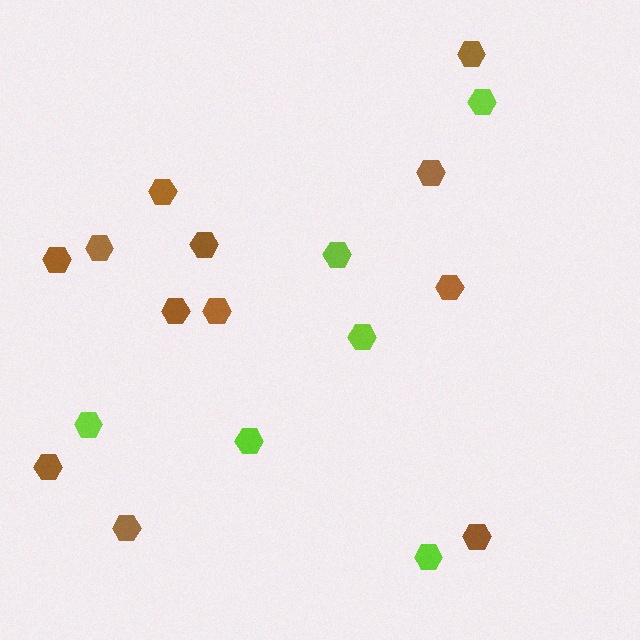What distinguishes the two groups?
There are 2 groups: one group of lime hexagons (6) and one group of brown hexagons (12).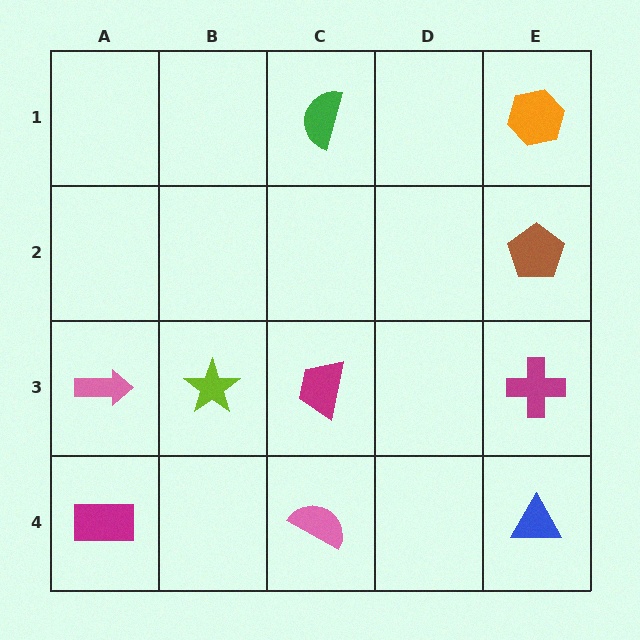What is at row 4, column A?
A magenta rectangle.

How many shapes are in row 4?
3 shapes.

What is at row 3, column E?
A magenta cross.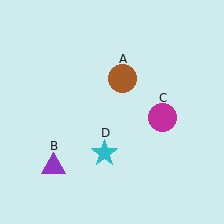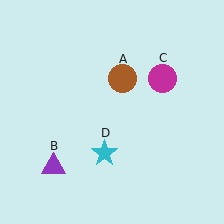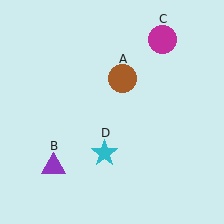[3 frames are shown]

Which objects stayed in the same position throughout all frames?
Brown circle (object A) and purple triangle (object B) and cyan star (object D) remained stationary.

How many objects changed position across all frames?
1 object changed position: magenta circle (object C).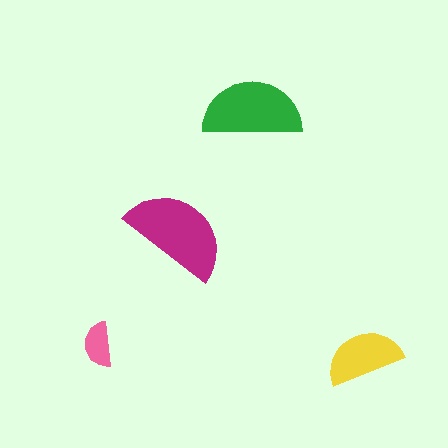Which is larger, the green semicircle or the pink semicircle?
The green one.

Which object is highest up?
The green semicircle is topmost.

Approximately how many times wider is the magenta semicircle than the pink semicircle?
About 2.5 times wider.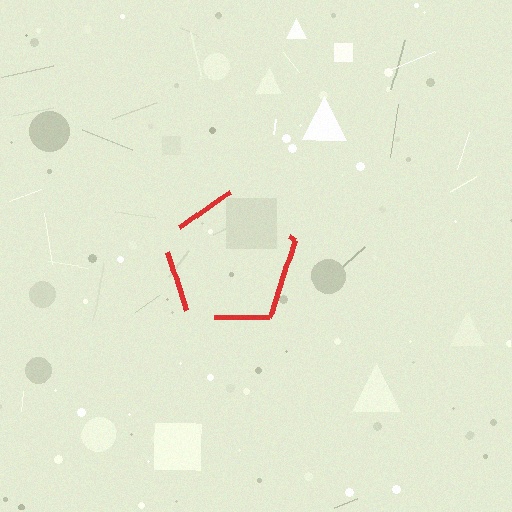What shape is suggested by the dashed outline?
The dashed outline suggests a pentagon.